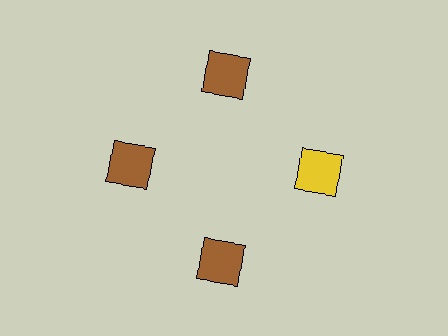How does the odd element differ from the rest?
It has a different color: yellow instead of brown.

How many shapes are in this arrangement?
There are 4 shapes arranged in a ring pattern.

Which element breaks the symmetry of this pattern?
The yellow square at roughly the 3 o'clock position breaks the symmetry. All other shapes are brown squares.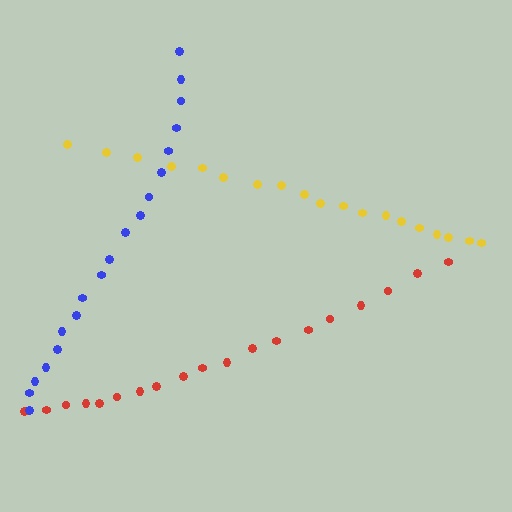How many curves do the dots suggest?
There are 3 distinct paths.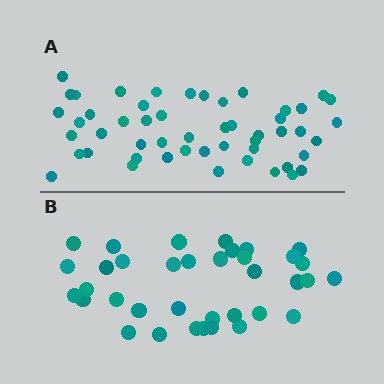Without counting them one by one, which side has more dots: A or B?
Region A (the top region) has more dots.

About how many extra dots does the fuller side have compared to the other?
Region A has approximately 15 more dots than region B.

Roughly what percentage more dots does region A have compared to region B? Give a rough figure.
About 40% more.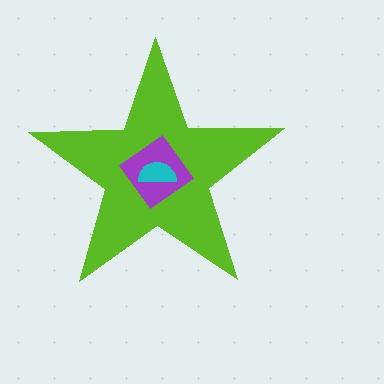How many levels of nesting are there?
3.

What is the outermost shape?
The lime star.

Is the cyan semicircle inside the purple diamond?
Yes.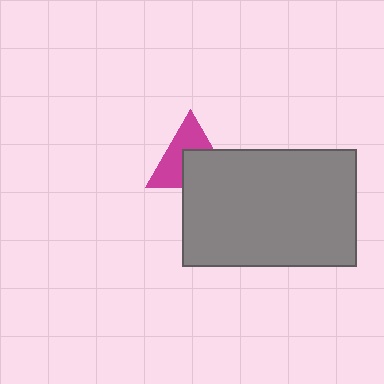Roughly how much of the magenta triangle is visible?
About half of it is visible (roughly 54%).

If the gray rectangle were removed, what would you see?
You would see the complete magenta triangle.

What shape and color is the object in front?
The object in front is a gray rectangle.